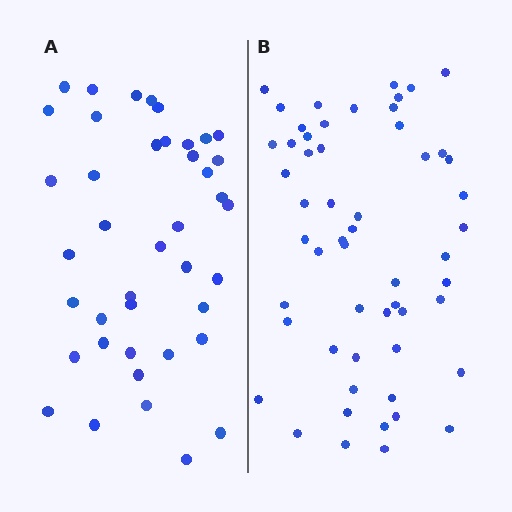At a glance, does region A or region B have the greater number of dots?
Region B (the right region) has more dots.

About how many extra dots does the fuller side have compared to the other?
Region B has approximately 15 more dots than region A.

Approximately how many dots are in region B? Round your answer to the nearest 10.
About 60 dots. (The exact count is 55, which rounds to 60.)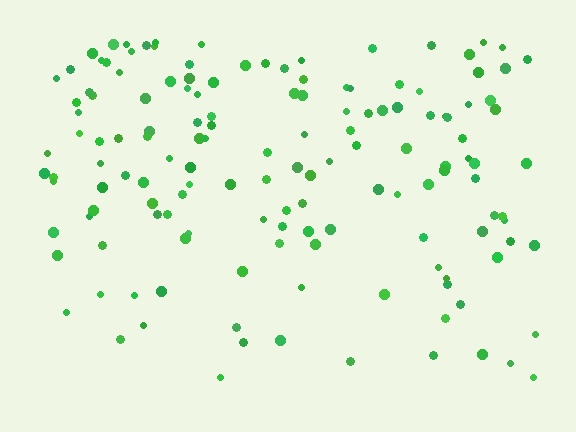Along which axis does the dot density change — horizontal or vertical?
Vertical.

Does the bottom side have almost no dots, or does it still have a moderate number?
Still a moderate number, just noticeably fewer than the top.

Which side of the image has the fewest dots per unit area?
The bottom.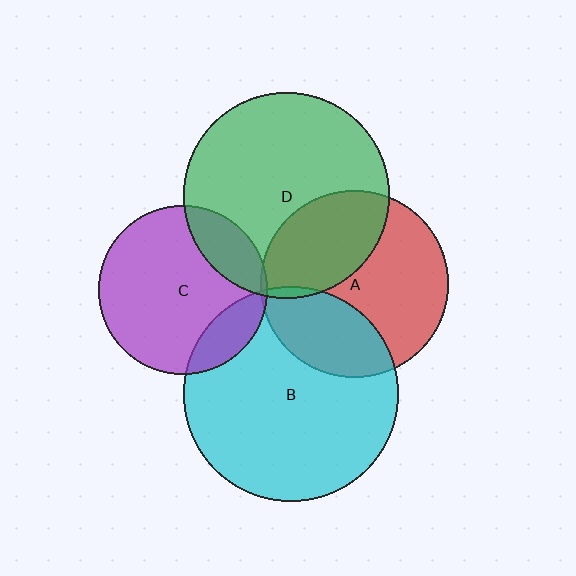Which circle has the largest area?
Circle B (cyan).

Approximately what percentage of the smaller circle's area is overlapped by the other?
Approximately 5%.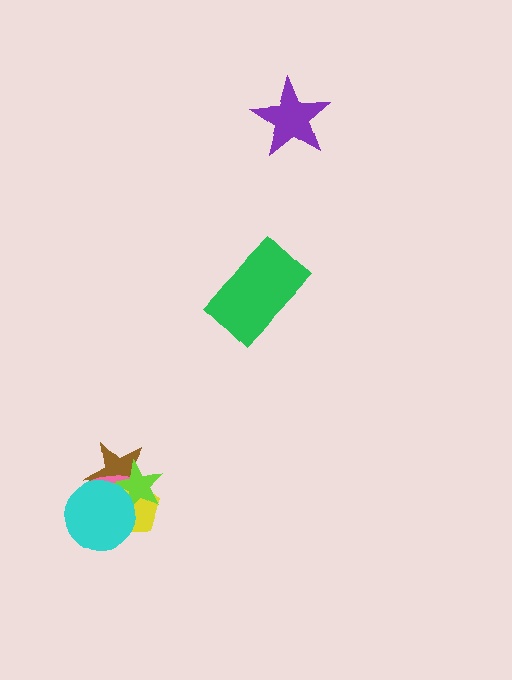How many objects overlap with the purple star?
0 objects overlap with the purple star.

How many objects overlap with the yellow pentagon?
4 objects overlap with the yellow pentagon.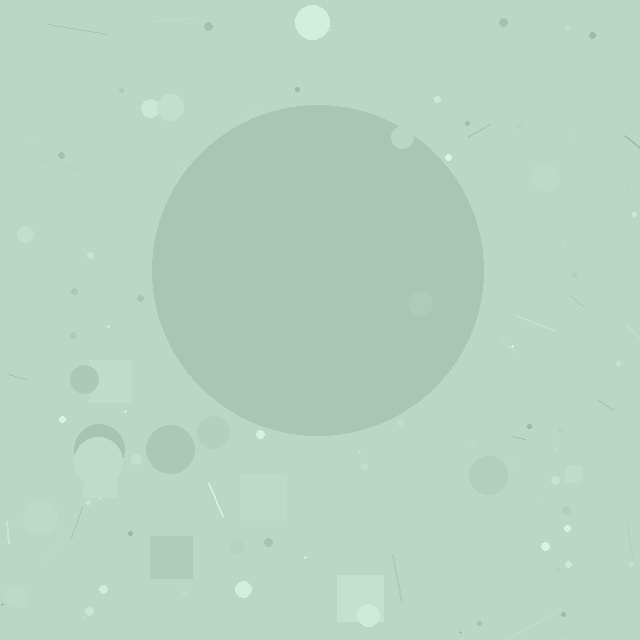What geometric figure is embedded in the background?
A circle is embedded in the background.